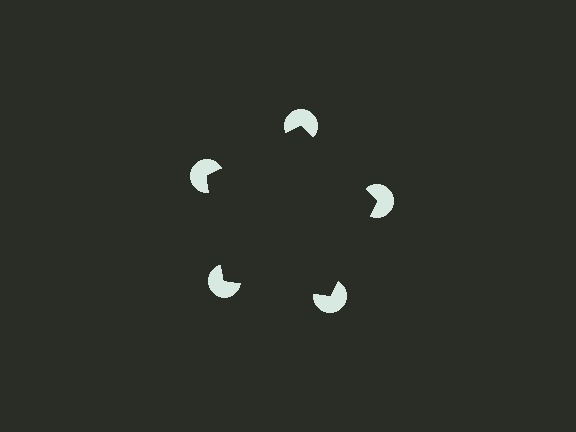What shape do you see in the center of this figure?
An illusory pentagon — its edges are inferred from the aligned wedge cuts in the pac-man discs, not physically drawn.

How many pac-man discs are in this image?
There are 5 — one at each vertex of the illusory pentagon.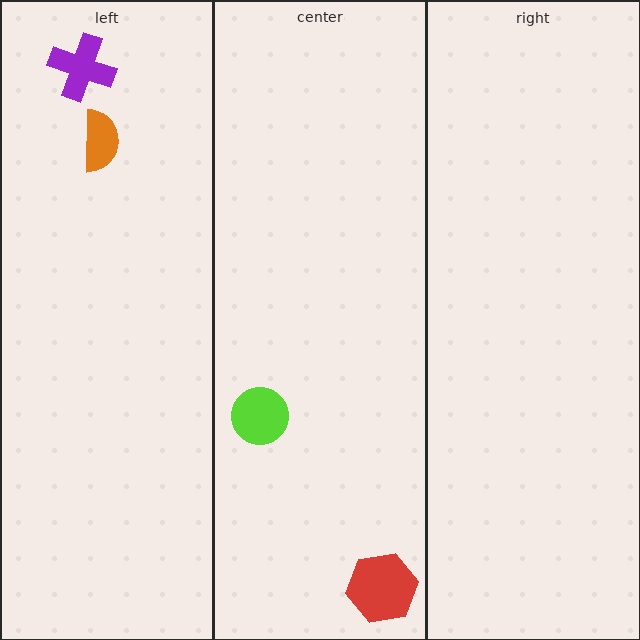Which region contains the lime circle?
The center region.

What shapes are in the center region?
The red hexagon, the lime circle.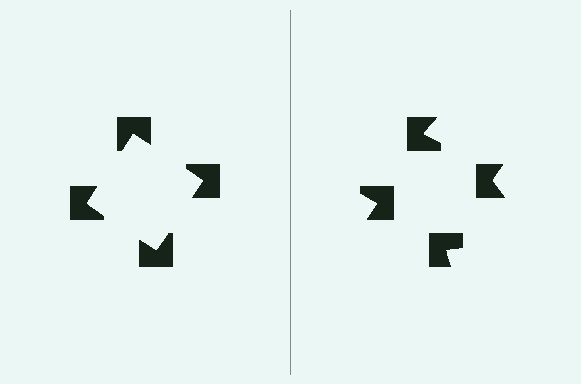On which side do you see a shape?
An illusory square appears on the left side. On the right side the wedge cuts are rotated, so no coherent shape forms.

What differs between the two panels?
The notched squares are positioned identically on both sides; only the wedge orientations differ. On the left they align to a square; on the right they are misaligned.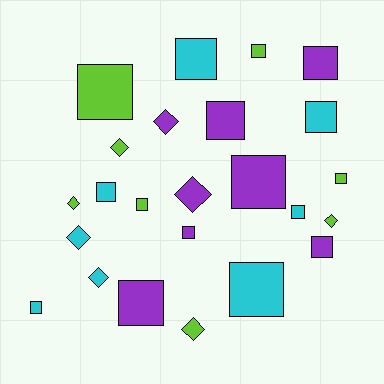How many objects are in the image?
There are 24 objects.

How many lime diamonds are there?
There are 4 lime diamonds.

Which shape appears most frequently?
Square, with 16 objects.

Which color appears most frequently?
Cyan, with 8 objects.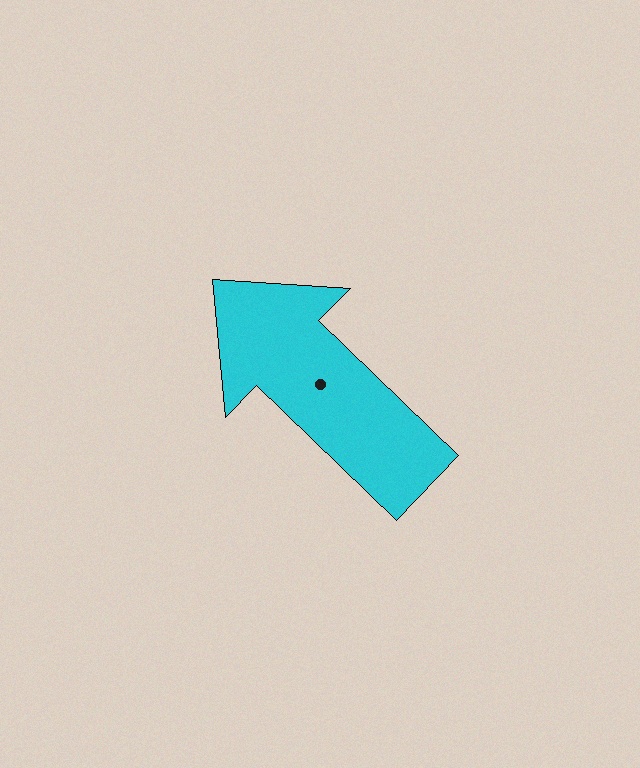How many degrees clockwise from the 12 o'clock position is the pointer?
Approximately 314 degrees.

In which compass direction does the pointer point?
Northwest.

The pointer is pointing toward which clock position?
Roughly 10 o'clock.